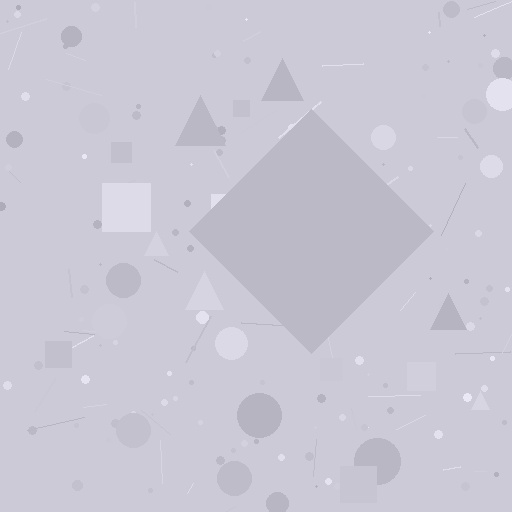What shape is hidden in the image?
A diamond is hidden in the image.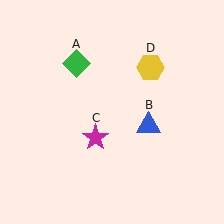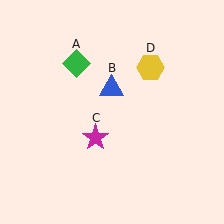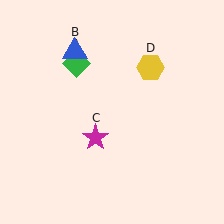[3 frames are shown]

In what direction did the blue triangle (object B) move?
The blue triangle (object B) moved up and to the left.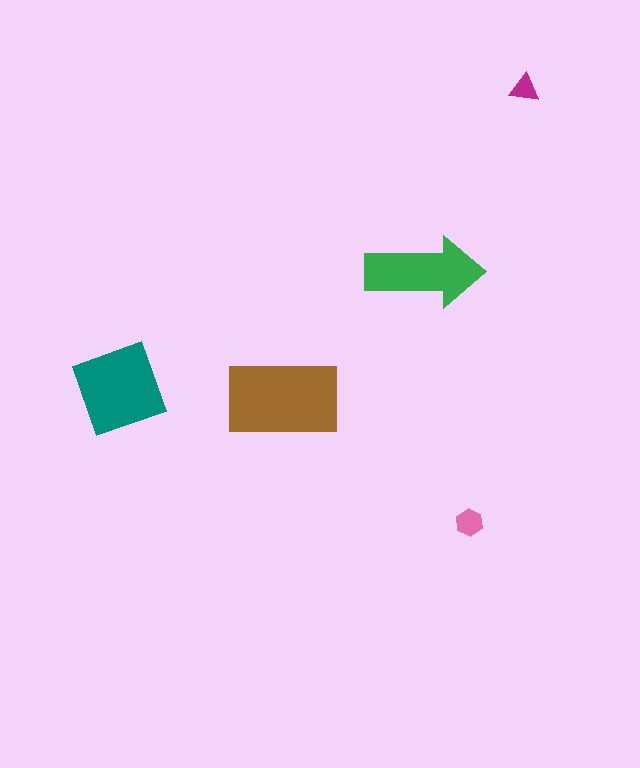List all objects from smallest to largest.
The magenta triangle, the pink hexagon, the green arrow, the teal diamond, the brown rectangle.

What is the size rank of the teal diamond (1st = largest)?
2nd.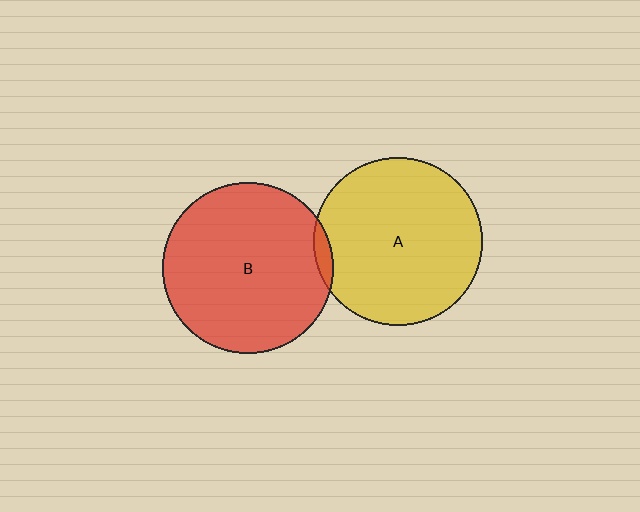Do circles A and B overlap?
Yes.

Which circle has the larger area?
Circle B (red).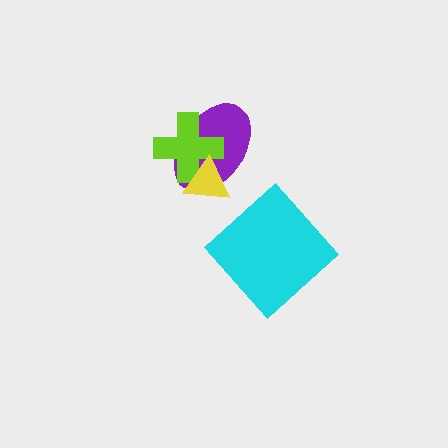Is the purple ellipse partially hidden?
Yes, it is partially covered by another shape.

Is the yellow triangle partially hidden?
No, no other shape covers it.